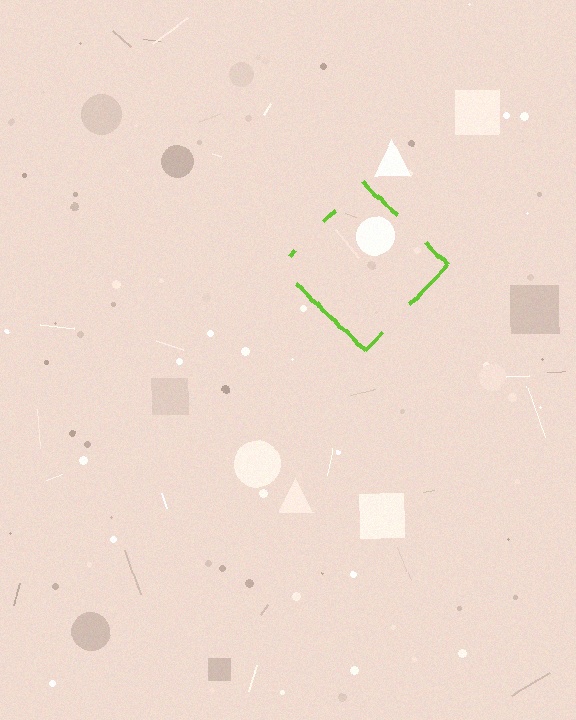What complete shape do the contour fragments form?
The contour fragments form a diamond.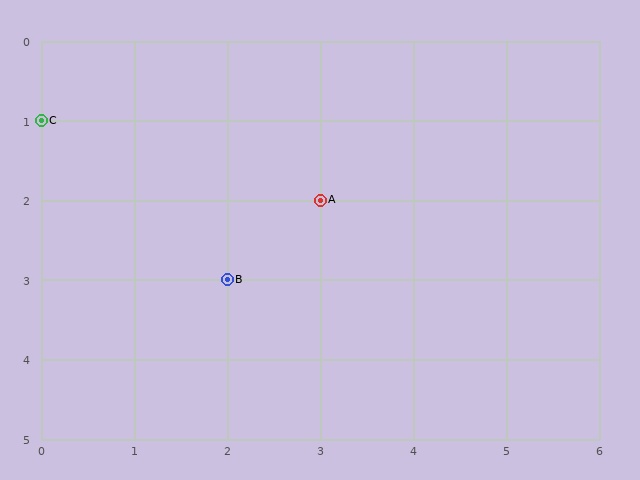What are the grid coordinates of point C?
Point C is at grid coordinates (0, 1).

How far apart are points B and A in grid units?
Points B and A are 1 column and 1 row apart (about 1.4 grid units diagonally).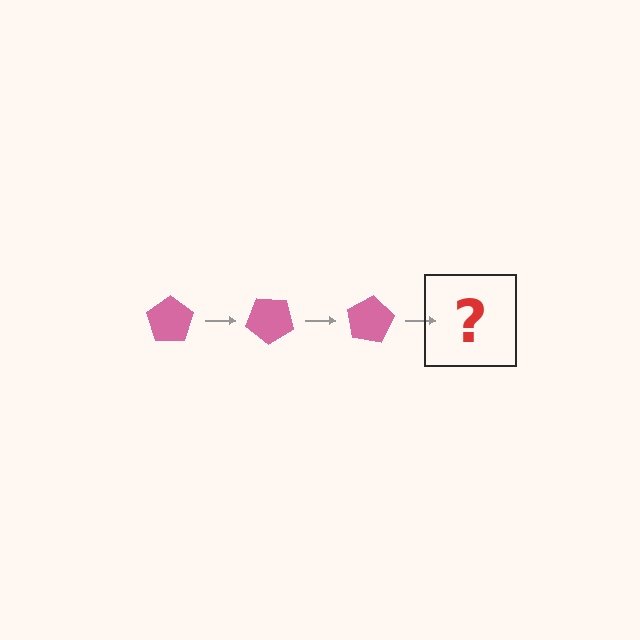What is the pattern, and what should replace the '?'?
The pattern is that the pentagon rotates 40 degrees each step. The '?' should be a pink pentagon rotated 120 degrees.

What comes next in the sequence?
The next element should be a pink pentagon rotated 120 degrees.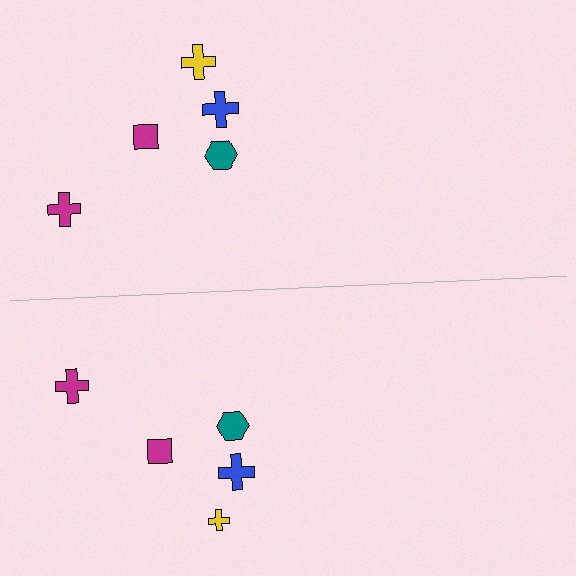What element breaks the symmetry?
The yellow cross on the bottom side has a different size than its mirror counterpart.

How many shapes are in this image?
There are 10 shapes in this image.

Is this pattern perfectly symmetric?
No, the pattern is not perfectly symmetric. The yellow cross on the bottom side has a different size than its mirror counterpart.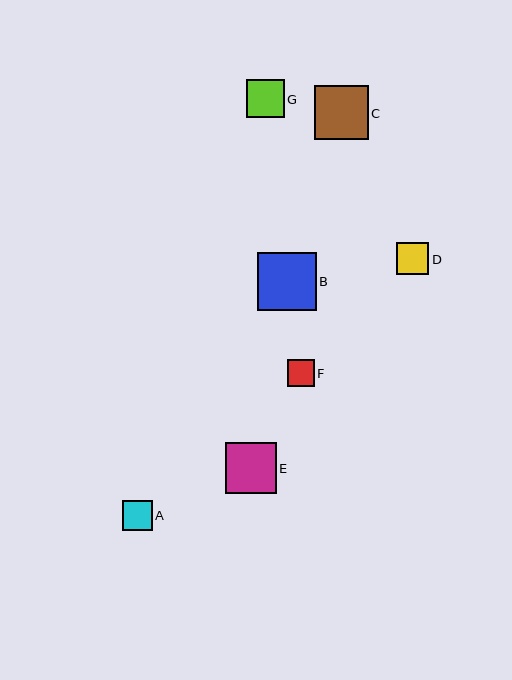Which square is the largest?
Square B is the largest with a size of approximately 58 pixels.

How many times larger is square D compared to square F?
Square D is approximately 1.2 times the size of square F.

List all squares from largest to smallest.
From largest to smallest: B, C, E, G, D, A, F.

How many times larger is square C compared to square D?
Square C is approximately 1.7 times the size of square D.